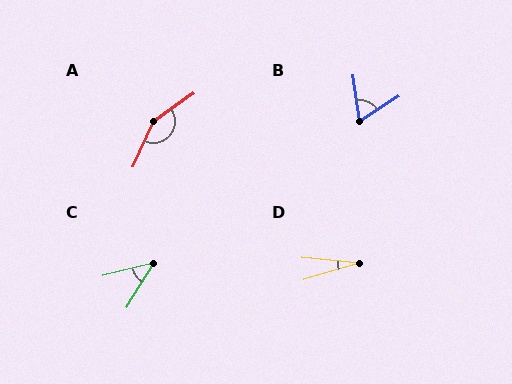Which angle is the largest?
A, at approximately 149 degrees.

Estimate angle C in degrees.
Approximately 44 degrees.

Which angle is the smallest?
D, at approximately 22 degrees.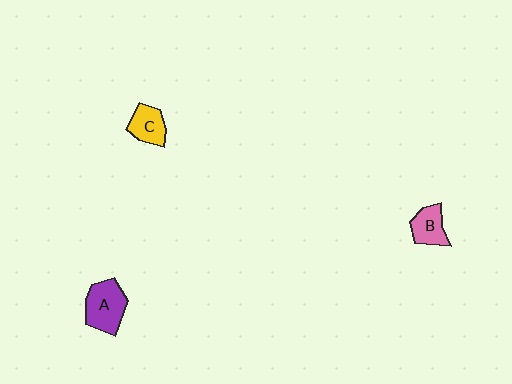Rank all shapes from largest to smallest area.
From largest to smallest: A (purple), B (pink), C (yellow).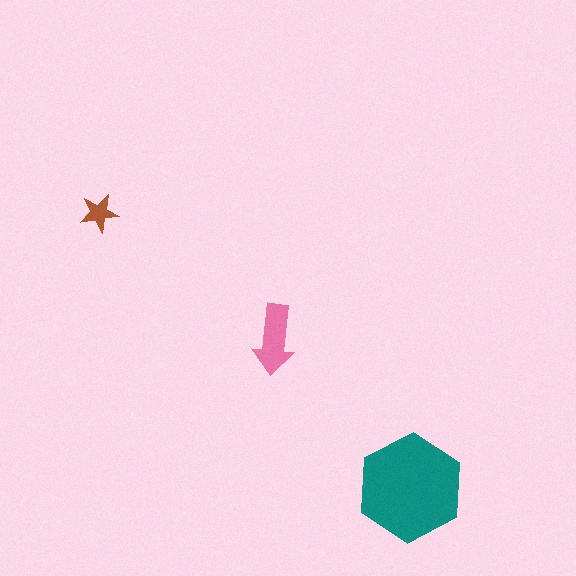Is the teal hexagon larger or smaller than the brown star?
Larger.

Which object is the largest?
The teal hexagon.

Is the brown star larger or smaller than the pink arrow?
Smaller.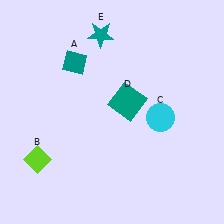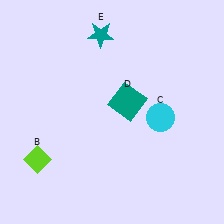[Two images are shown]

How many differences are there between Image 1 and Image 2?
There is 1 difference between the two images.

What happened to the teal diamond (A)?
The teal diamond (A) was removed in Image 2. It was in the top-left area of Image 1.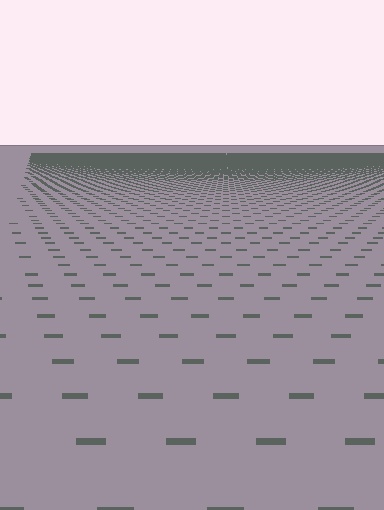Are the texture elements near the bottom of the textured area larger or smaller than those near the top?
Larger. Near the bottom, elements are closer to the viewer and appear at a bigger on-screen size.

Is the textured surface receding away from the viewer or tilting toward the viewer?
The surface is receding away from the viewer. Texture elements get smaller and denser toward the top.